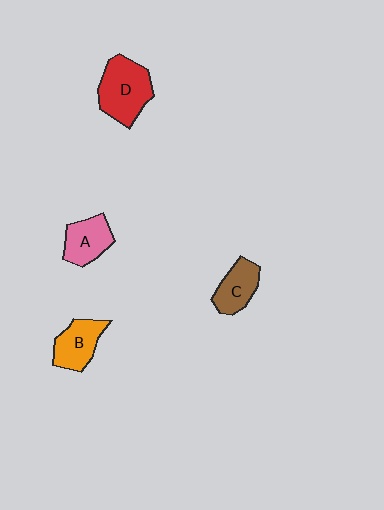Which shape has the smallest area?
Shape C (brown).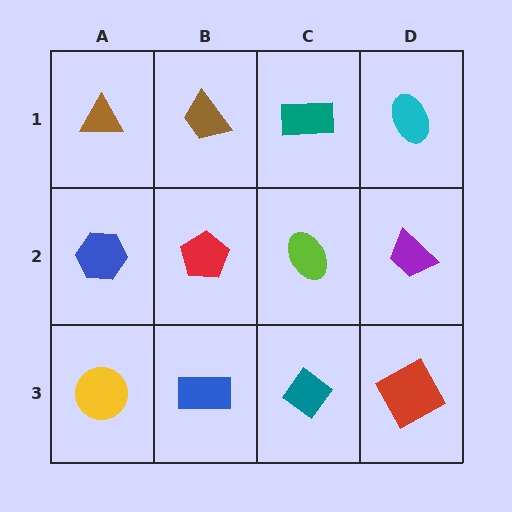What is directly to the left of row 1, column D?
A teal rectangle.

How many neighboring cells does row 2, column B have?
4.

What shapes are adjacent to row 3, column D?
A purple trapezoid (row 2, column D), a teal diamond (row 3, column C).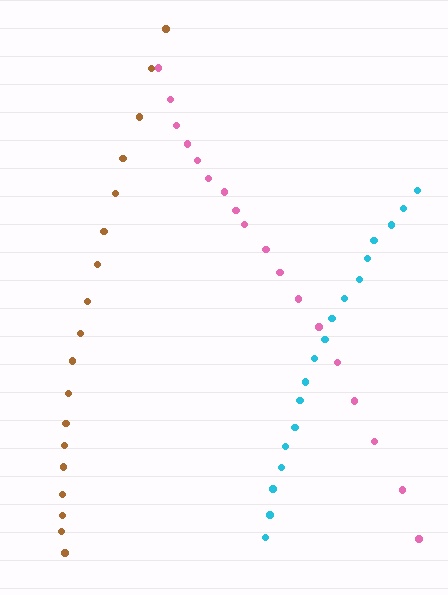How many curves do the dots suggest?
There are 3 distinct paths.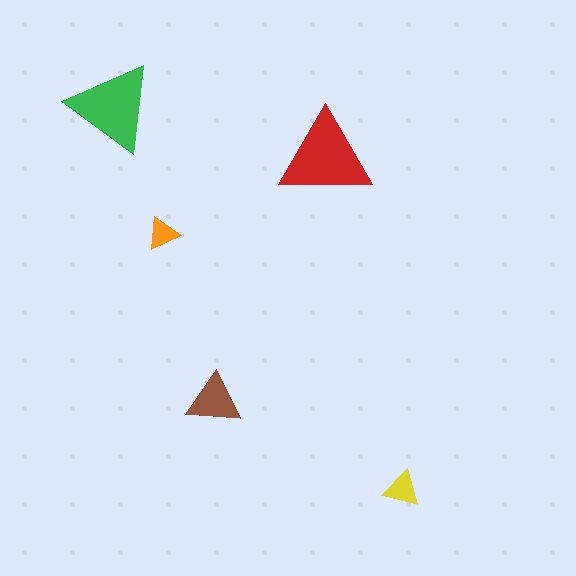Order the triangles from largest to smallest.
the red one, the green one, the brown one, the yellow one, the orange one.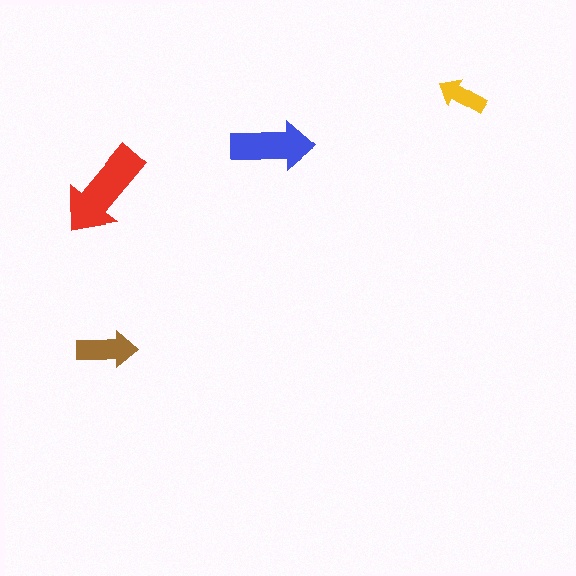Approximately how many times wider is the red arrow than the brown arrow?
About 1.5 times wider.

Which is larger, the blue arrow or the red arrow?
The red one.